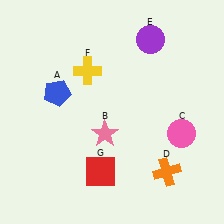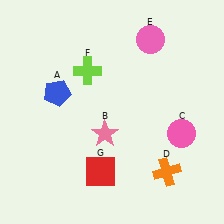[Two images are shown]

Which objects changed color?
E changed from purple to pink. F changed from yellow to lime.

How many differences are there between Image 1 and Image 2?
There are 2 differences between the two images.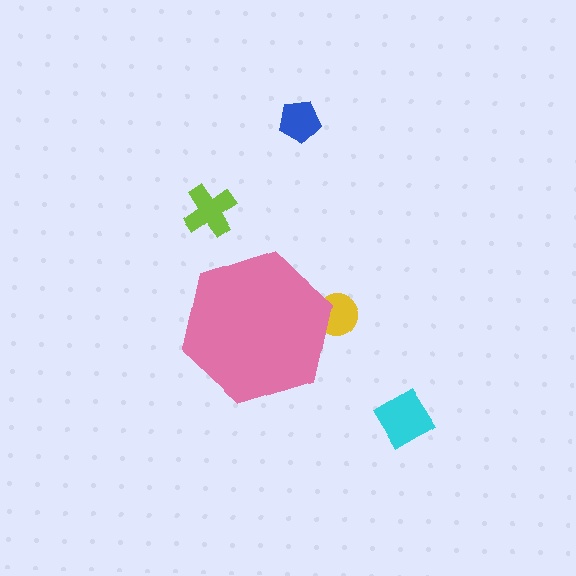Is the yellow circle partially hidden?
Yes, the yellow circle is partially hidden behind the pink hexagon.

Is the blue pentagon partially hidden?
No, the blue pentagon is fully visible.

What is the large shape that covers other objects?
A pink hexagon.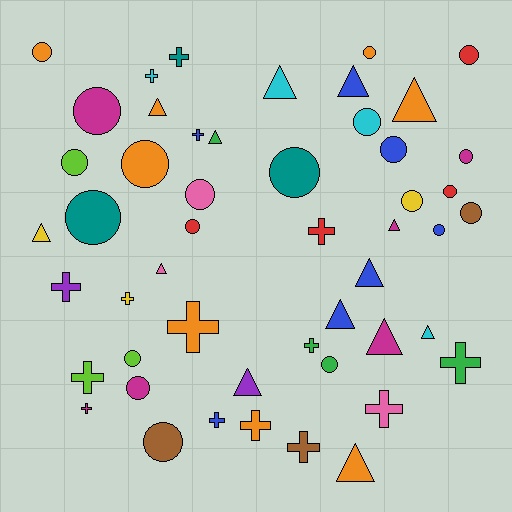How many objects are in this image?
There are 50 objects.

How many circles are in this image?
There are 21 circles.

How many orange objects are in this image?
There are 8 orange objects.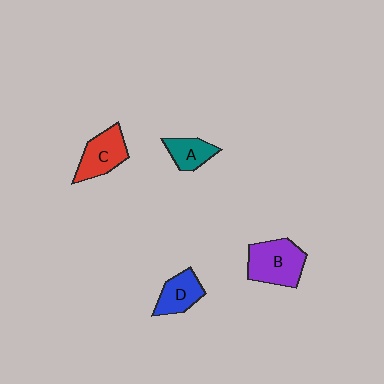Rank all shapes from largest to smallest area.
From largest to smallest: B (purple), C (red), D (blue), A (teal).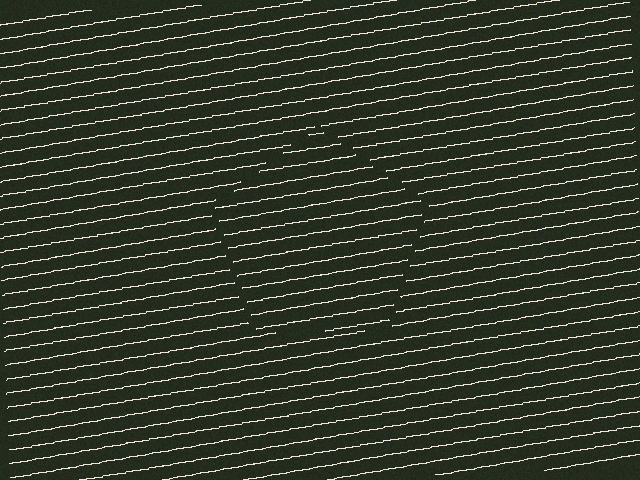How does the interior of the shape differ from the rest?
The interior of the shape contains the same grating, shifted by half a period — the contour is defined by the phase discontinuity where line-ends from the inner and outer gratings abut.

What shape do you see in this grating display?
An illusory pentagon. The interior of the shape contains the same grating, shifted by half a period — the contour is defined by the phase discontinuity where line-ends from the inner and outer gratings abut.